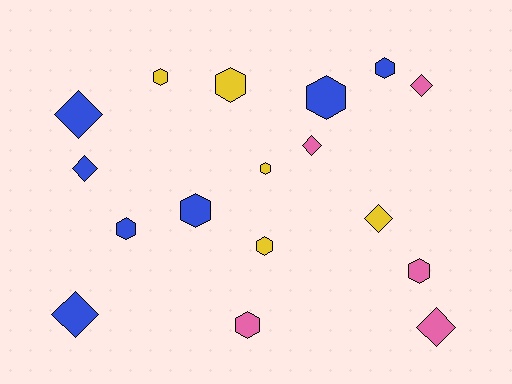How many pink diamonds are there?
There are 3 pink diamonds.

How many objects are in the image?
There are 17 objects.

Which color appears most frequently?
Blue, with 7 objects.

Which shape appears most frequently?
Hexagon, with 10 objects.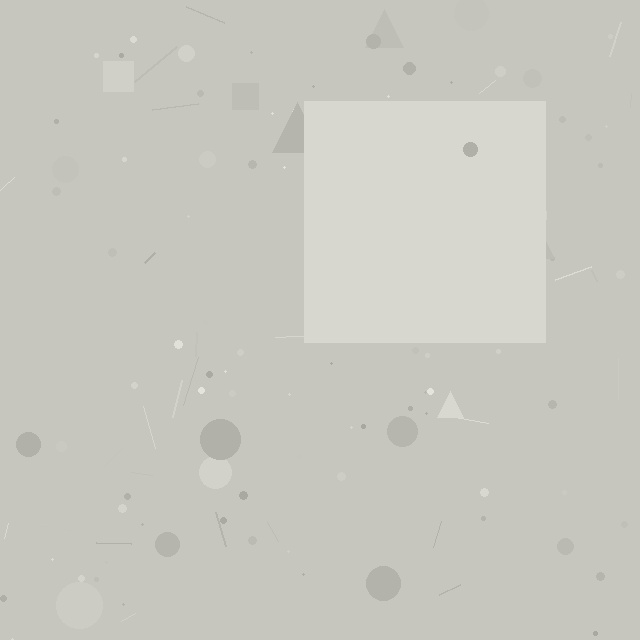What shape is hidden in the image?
A square is hidden in the image.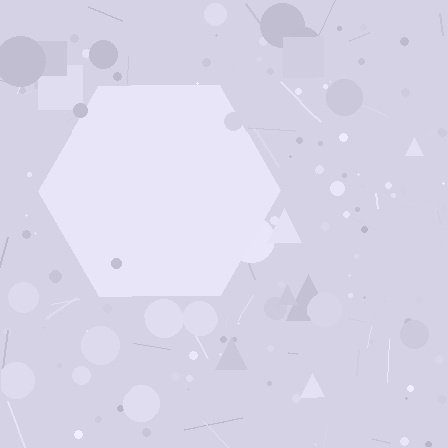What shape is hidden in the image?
A hexagon is hidden in the image.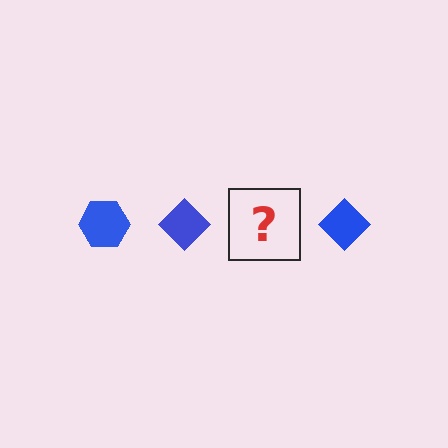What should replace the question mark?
The question mark should be replaced with a blue hexagon.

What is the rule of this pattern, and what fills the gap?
The rule is that the pattern cycles through hexagon, diamond shapes in blue. The gap should be filled with a blue hexagon.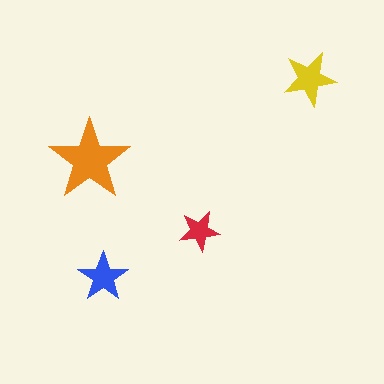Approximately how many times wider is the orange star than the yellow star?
About 1.5 times wider.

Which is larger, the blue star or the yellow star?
The yellow one.